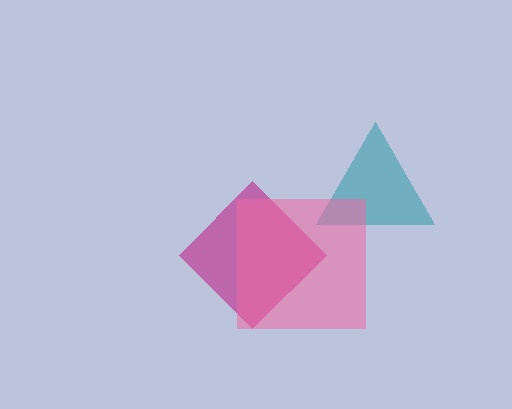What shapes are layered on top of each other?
The layered shapes are: a magenta diamond, a teal triangle, a pink square.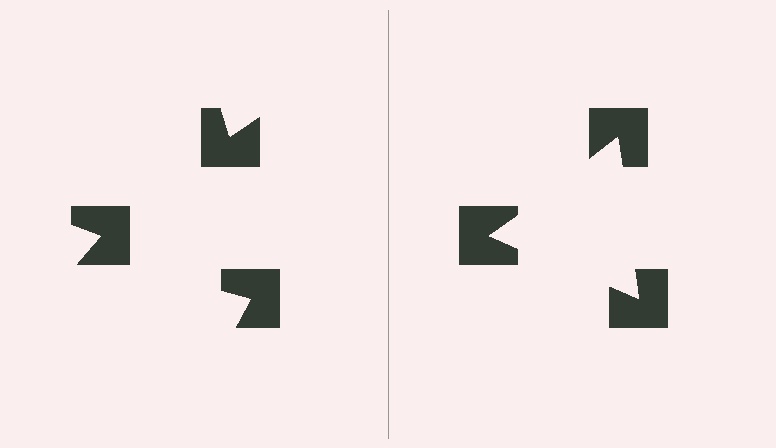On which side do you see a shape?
An illusory triangle appears on the right side. On the left side the wedge cuts are rotated, so no coherent shape forms.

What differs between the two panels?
The notched squares are positioned identically on both sides; only the wedge orientations differ. On the right they align to a triangle; on the left they are misaligned.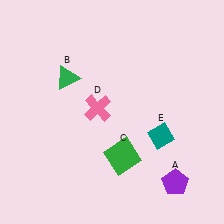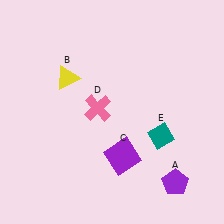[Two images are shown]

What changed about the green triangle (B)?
In Image 1, B is green. In Image 2, it changed to yellow.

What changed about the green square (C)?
In Image 1, C is green. In Image 2, it changed to purple.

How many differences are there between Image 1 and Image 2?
There are 2 differences between the two images.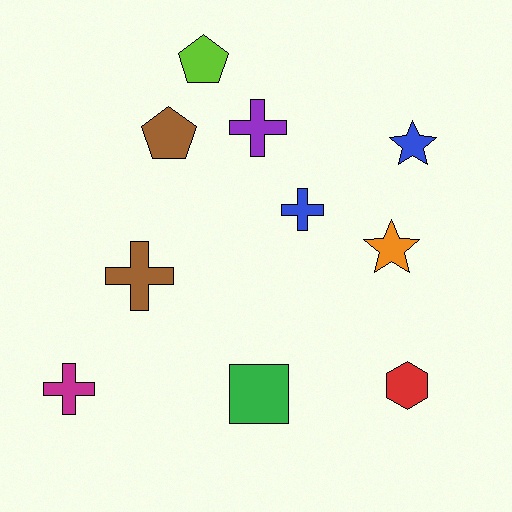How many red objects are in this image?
There is 1 red object.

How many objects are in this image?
There are 10 objects.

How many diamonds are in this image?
There are no diamonds.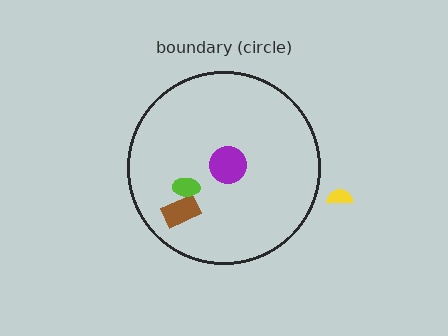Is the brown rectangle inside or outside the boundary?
Inside.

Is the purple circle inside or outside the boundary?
Inside.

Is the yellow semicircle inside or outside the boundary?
Outside.